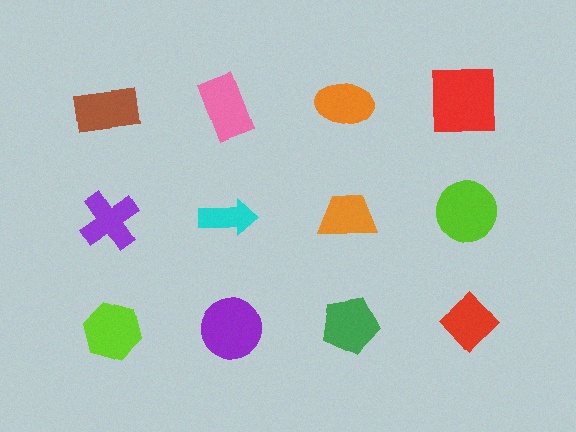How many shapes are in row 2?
4 shapes.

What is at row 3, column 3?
A green pentagon.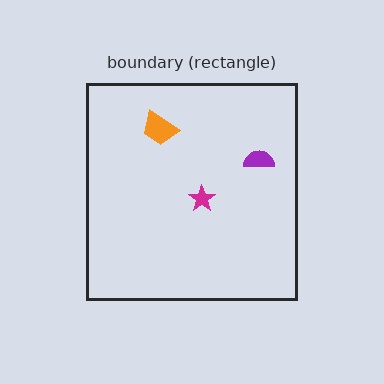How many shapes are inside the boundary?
3 inside, 0 outside.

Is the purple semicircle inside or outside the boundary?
Inside.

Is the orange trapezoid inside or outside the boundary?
Inside.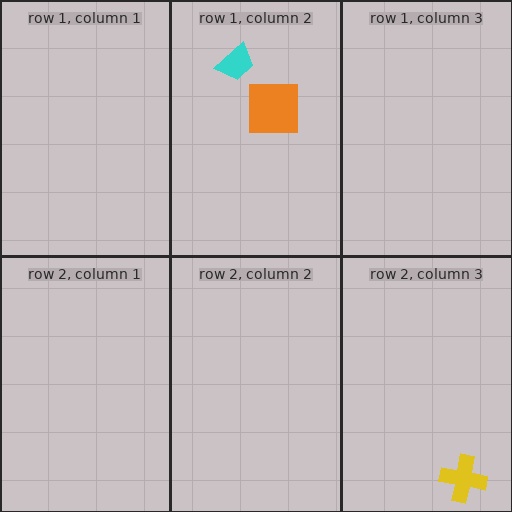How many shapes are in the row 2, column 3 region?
1.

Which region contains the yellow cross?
The row 2, column 3 region.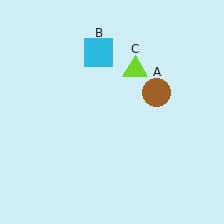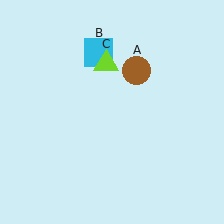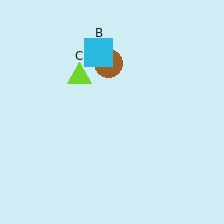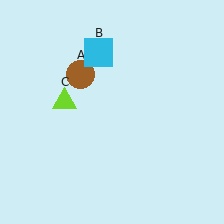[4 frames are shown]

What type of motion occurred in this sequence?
The brown circle (object A), lime triangle (object C) rotated counterclockwise around the center of the scene.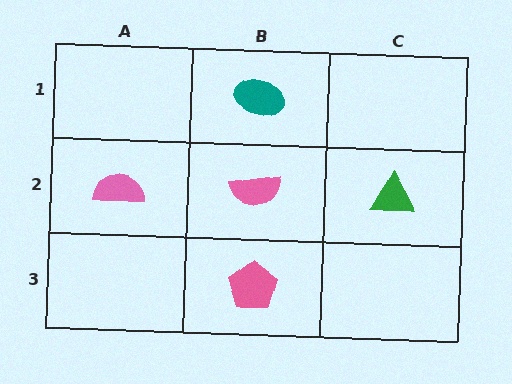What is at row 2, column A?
A pink semicircle.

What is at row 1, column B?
A teal ellipse.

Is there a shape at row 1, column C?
No, that cell is empty.